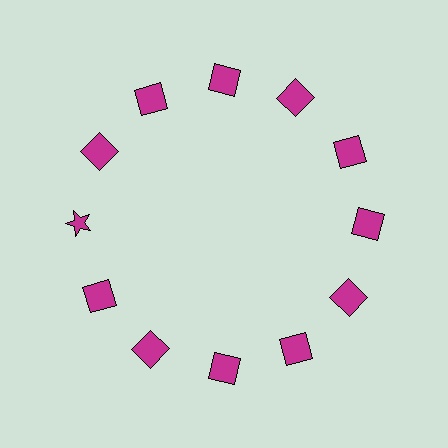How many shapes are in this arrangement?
There are 12 shapes arranged in a ring pattern.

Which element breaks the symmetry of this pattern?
The magenta star at roughly the 9 o'clock position breaks the symmetry. All other shapes are magenta squares.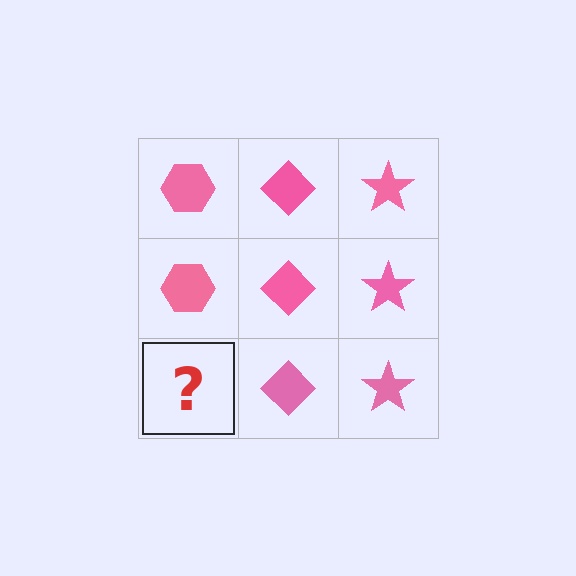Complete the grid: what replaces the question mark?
The question mark should be replaced with a pink hexagon.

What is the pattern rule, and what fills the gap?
The rule is that each column has a consistent shape. The gap should be filled with a pink hexagon.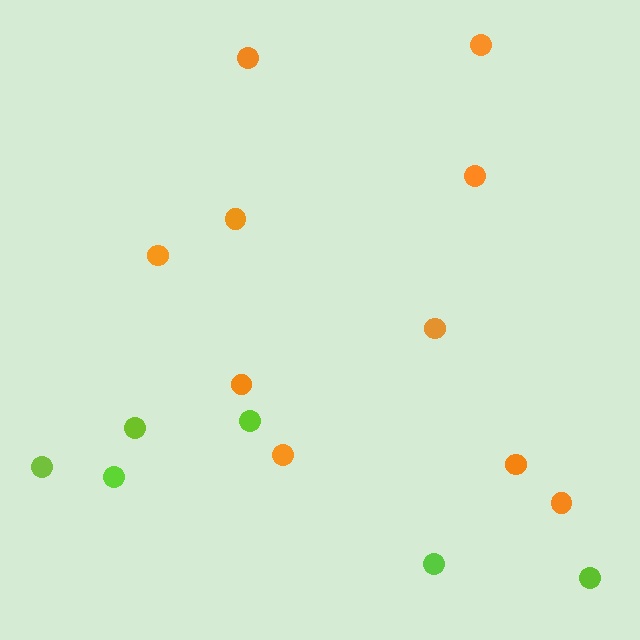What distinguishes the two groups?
There are 2 groups: one group of orange circles (10) and one group of lime circles (6).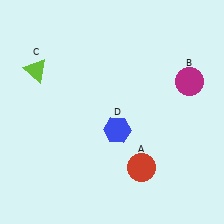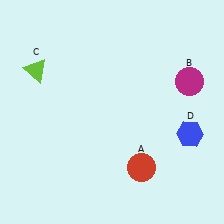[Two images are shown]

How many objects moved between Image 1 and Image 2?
1 object moved between the two images.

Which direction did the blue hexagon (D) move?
The blue hexagon (D) moved right.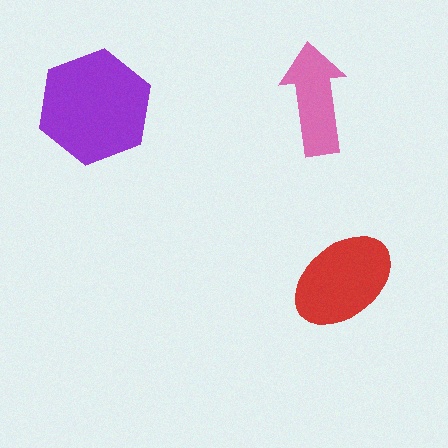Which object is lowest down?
The red ellipse is bottommost.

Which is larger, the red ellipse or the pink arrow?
The red ellipse.